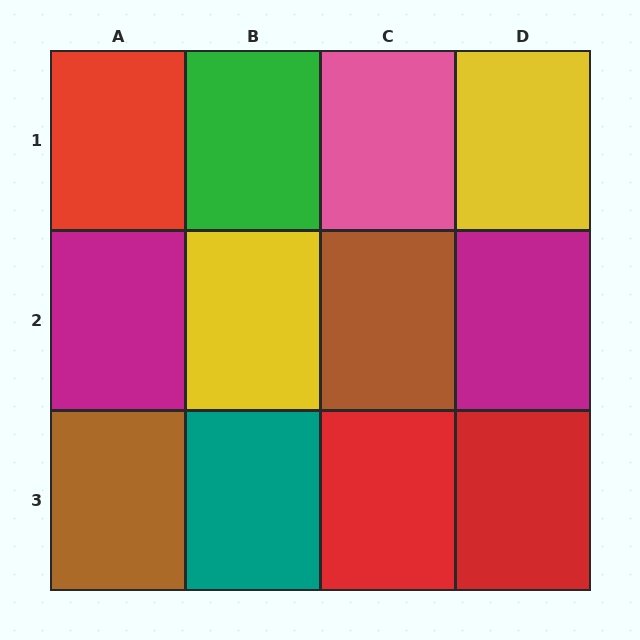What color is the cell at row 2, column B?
Yellow.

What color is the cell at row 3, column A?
Brown.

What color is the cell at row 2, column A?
Magenta.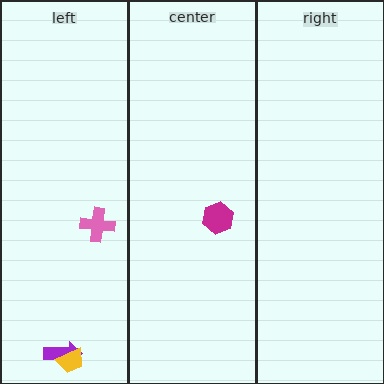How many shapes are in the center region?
1.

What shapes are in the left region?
The purple arrow, the yellow trapezoid, the pink cross.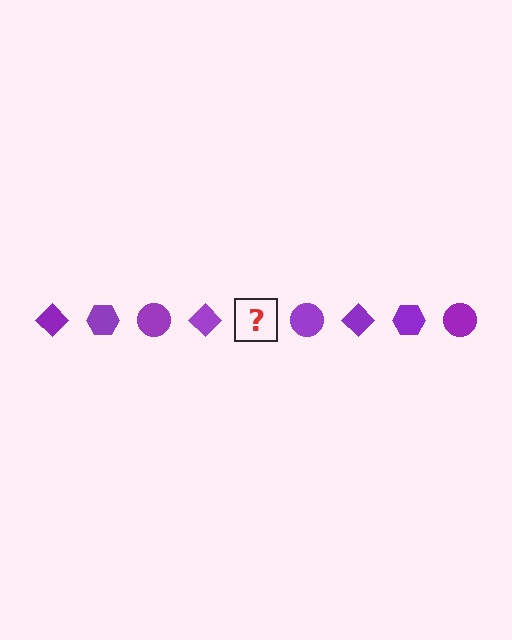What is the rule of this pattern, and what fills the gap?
The rule is that the pattern cycles through diamond, hexagon, circle shapes in purple. The gap should be filled with a purple hexagon.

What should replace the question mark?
The question mark should be replaced with a purple hexagon.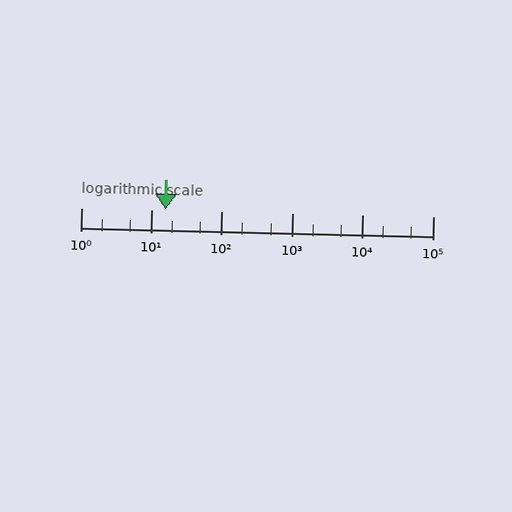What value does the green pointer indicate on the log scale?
The pointer indicates approximately 16.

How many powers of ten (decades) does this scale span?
The scale spans 5 decades, from 1 to 100000.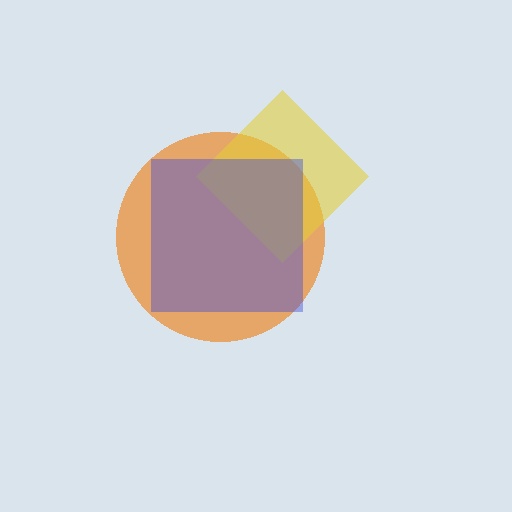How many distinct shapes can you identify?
There are 3 distinct shapes: an orange circle, a yellow diamond, a blue square.